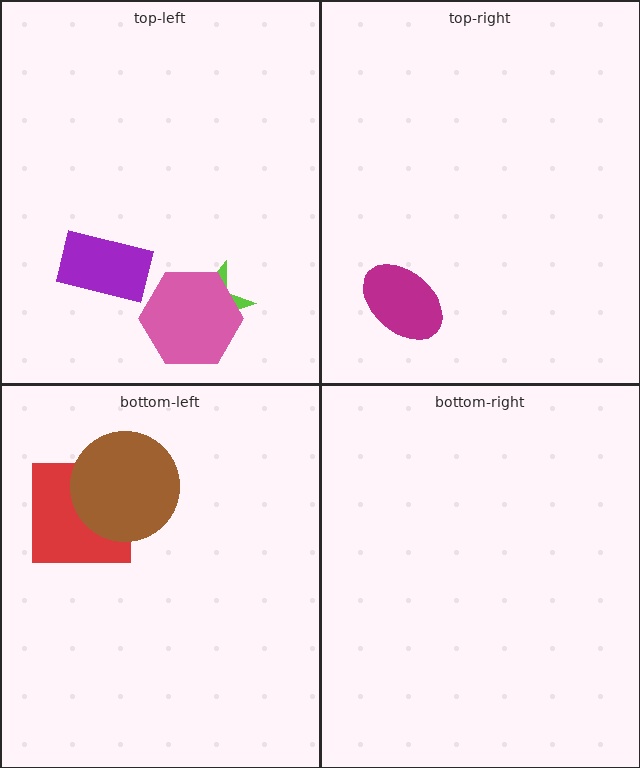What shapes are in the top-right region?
The magenta ellipse.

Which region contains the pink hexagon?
The top-left region.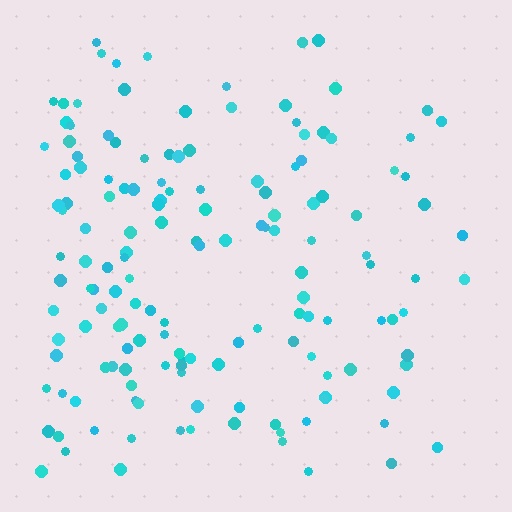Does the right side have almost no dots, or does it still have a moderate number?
Still a moderate number, just noticeably fewer than the left.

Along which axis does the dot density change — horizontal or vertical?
Horizontal.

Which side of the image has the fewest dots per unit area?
The right.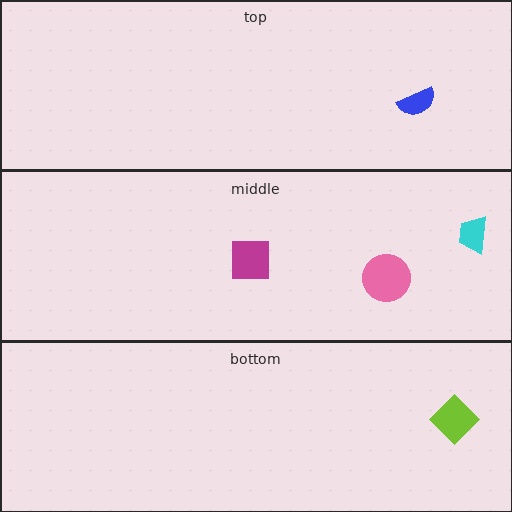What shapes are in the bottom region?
The lime diamond.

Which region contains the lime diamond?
The bottom region.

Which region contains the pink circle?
The middle region.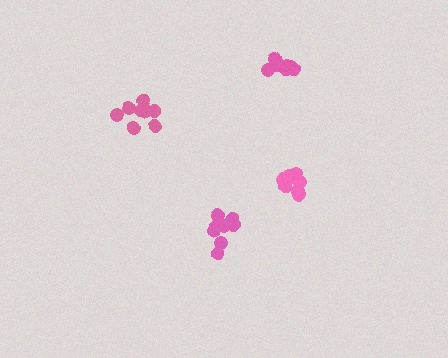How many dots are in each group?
Group 1: 8 dots, Group 2: 9 dots, Group 3: 8 dots, Group 4: 8 dots (33 total).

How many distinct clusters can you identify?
There are 4 distinct clusters.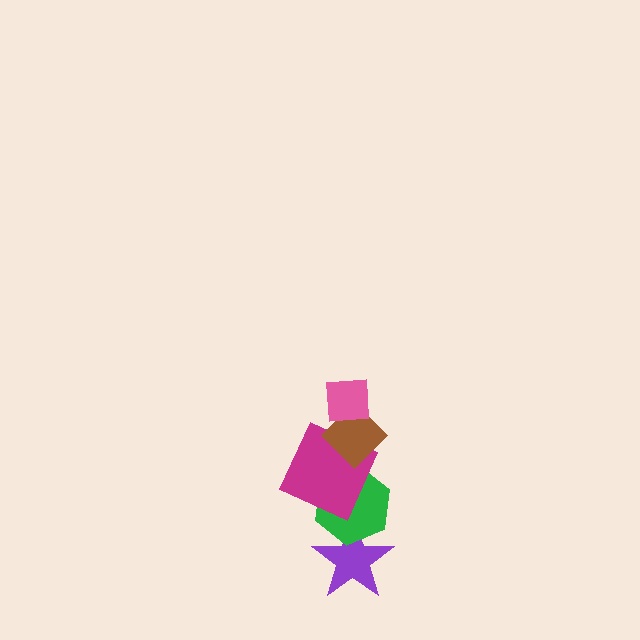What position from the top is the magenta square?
The magenta square is 3rd from the top.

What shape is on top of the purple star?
The green hexagon is on top of the purple star.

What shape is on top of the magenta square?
The brown diamond is on top of the magenta square.